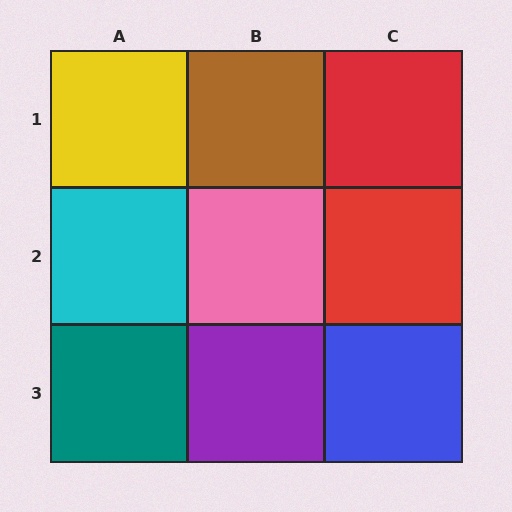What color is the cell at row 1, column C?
Red.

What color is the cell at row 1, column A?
Yellow.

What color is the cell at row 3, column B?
Purple.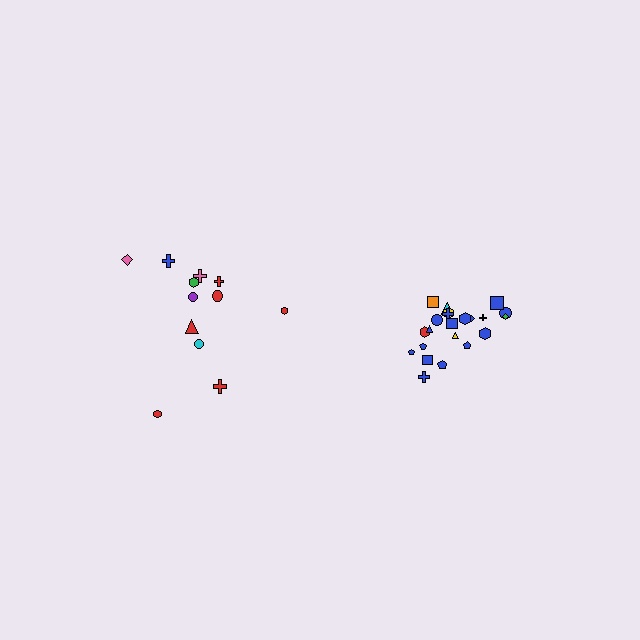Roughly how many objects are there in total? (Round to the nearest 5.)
Roughly 35 objects in total.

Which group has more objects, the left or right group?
The right group.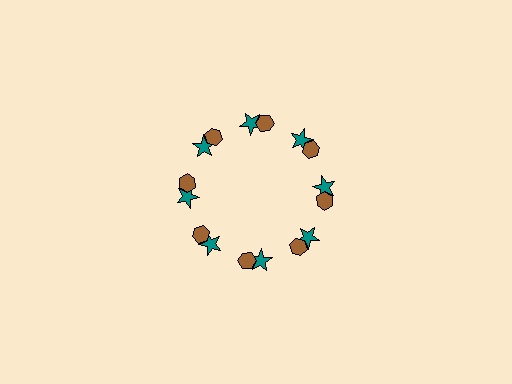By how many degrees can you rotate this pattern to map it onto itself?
The pattern maps onto itself every 45 degrees of rotation.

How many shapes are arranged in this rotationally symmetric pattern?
There are 16 shapes, arranged in 8 groups of 2.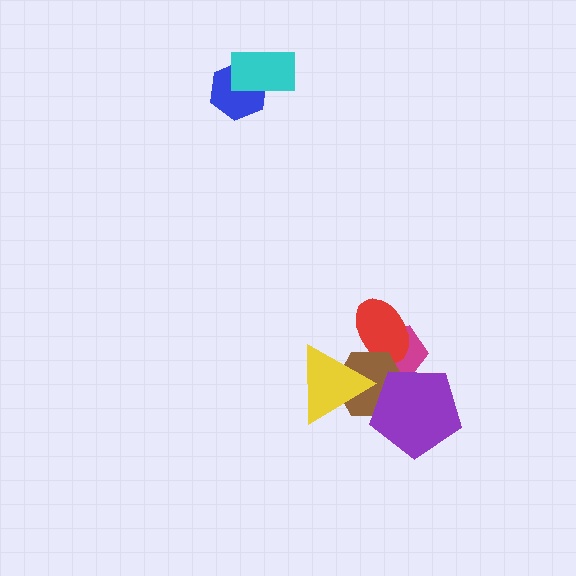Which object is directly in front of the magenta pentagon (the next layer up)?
The red ellipse is directly in front of the magenta pentagon.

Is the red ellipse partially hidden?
Yes, it is partially covered by another shape.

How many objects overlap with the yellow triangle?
1 object overlaps with the yellow triangle.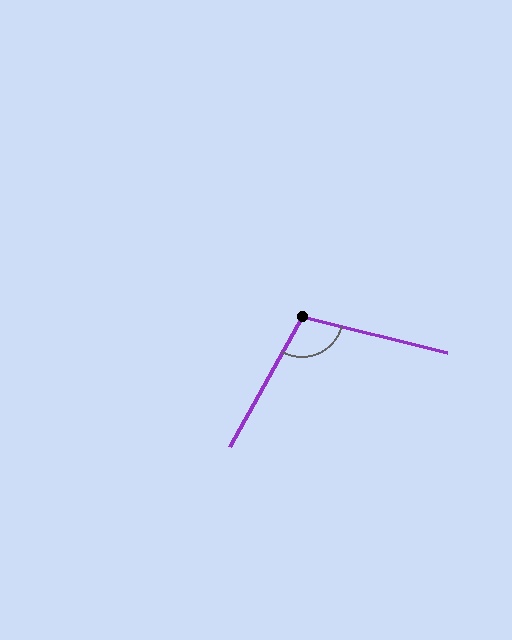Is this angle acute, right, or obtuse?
It is obtuse.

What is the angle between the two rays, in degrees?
Approximately 105 degrees.